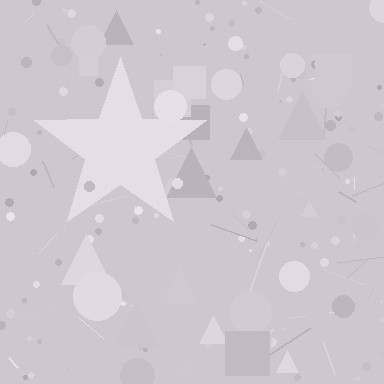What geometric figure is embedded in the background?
A star is embedded in the background.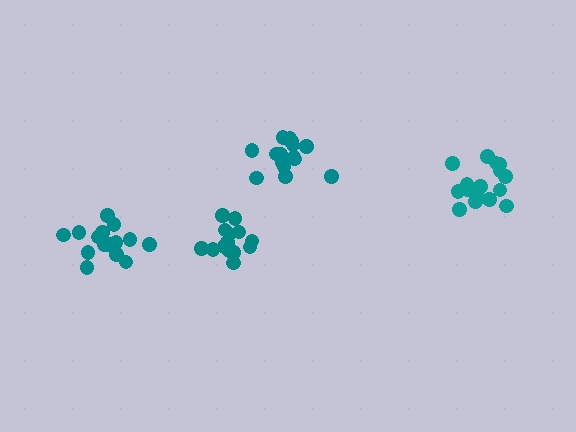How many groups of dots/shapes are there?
There are 4 groups.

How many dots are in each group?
Group 1: 15 dots, Group 2: 15 dots, Group 3: 16 dots, Group 4: 17 dots (63 total).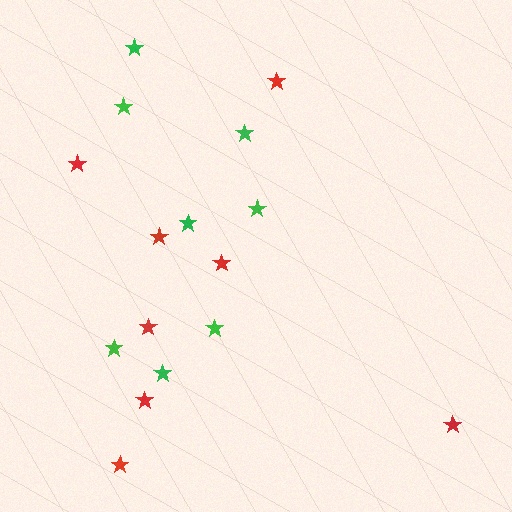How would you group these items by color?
There are 2 groups: one group of red stars (8) and one group of green stars (8).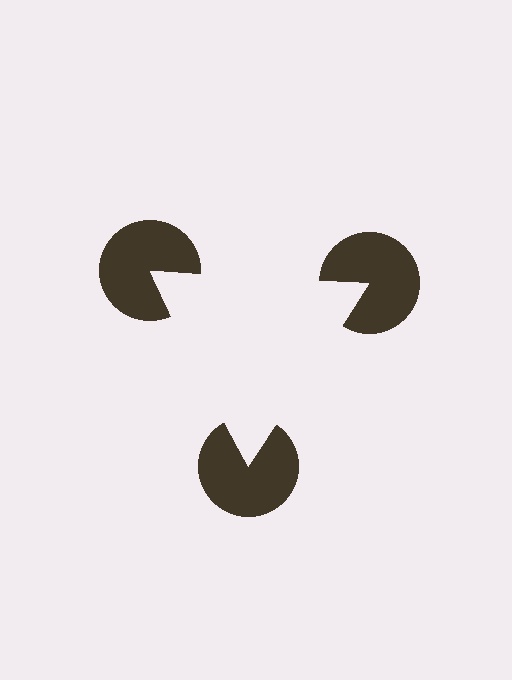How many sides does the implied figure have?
3 sides.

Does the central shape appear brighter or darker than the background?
It typically appears slightly brighter than the background, even though no actual brightness change is drawn.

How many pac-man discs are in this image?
There are 3 — one at each vertex of the illusory triangle.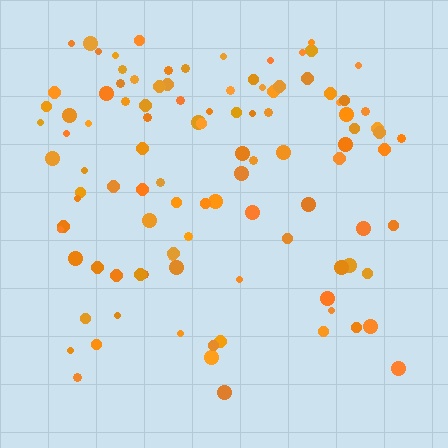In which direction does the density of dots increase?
From bottom to top, with the top side densest.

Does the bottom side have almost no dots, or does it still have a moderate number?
Still a moderate number, just noticeably fewer than the top.